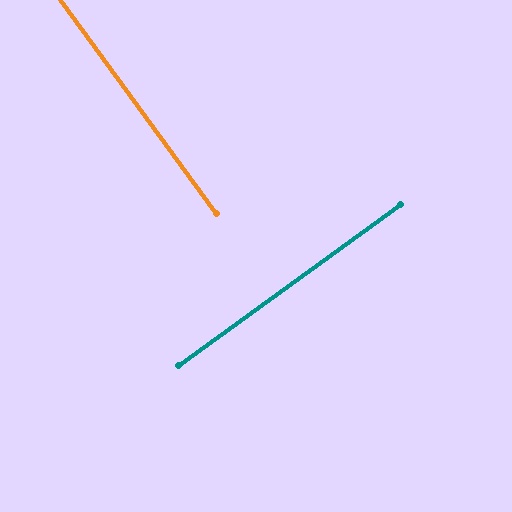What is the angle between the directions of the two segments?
Approximately 90 degrees.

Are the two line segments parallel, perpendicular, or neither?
Perpendicular — they meet at approximately 90°.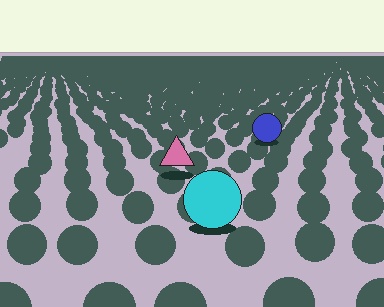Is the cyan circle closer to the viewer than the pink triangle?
Yes. The cyan circle is closer — you can tell from the texture gradient: the ground texture is coarser near it.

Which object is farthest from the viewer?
The blue circle is farthest from the viewer. It appears smaller and the ground texture around it is denser.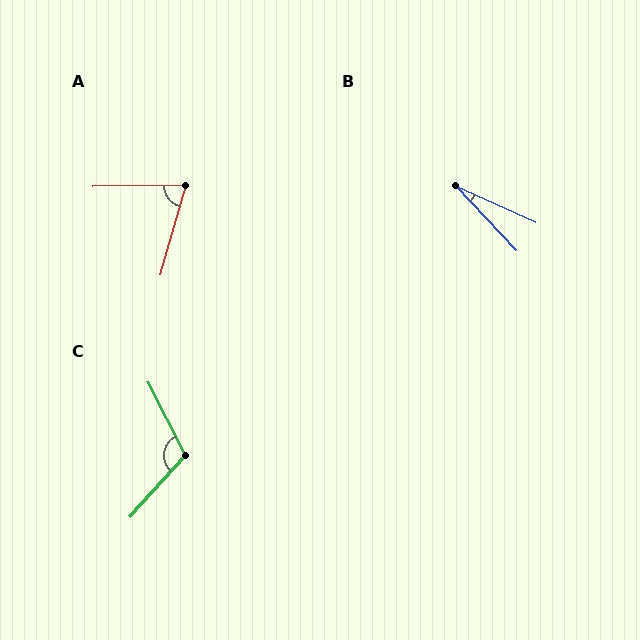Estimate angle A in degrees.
Approximately 73 degrees.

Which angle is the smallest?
B, at approximately 22 degrees.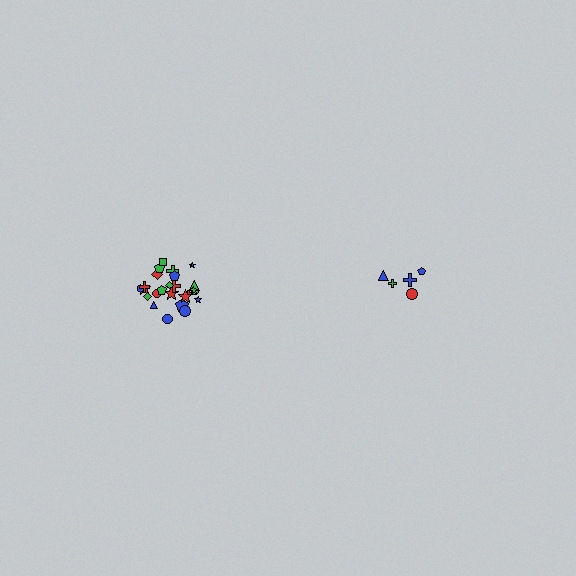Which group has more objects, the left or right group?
The left group.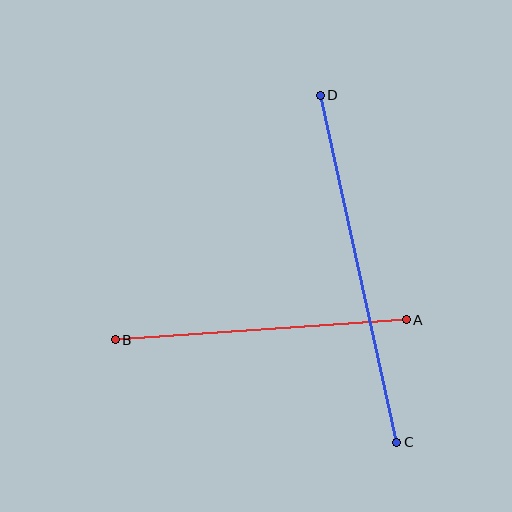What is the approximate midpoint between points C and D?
The midpoint is at approximately (358, 269) pixels.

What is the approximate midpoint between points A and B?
The midpoint is at approximately (261, 330) pixels.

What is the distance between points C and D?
The distance is approximately 356 pixels.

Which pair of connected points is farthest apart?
Points C and D are farthest apart.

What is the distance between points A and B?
The distance is approximately 292 pixels.